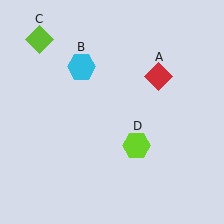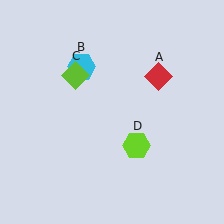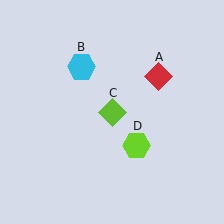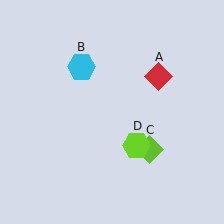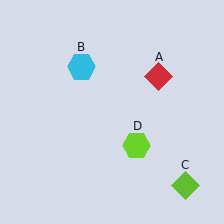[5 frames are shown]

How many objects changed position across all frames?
1 object changed position: lime diamond (object C).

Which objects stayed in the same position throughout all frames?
Red diamond (object A) and cyan hexagon (object B) and lime hexagon (object D) remained stationary.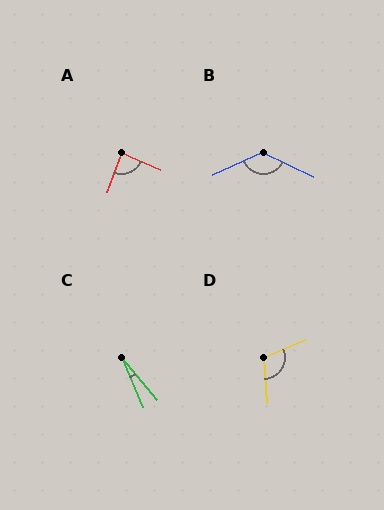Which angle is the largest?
B, at approximately 130 degrees.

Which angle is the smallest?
C, at approximately 17 degrees.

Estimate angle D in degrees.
Approximately 108 degrees.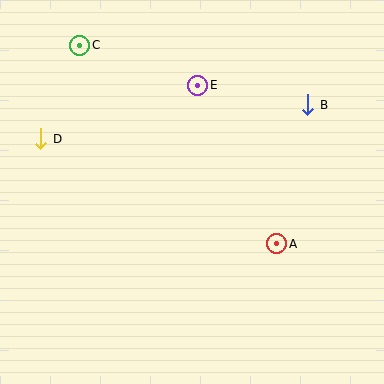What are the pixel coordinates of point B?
Point B is at (308, 105).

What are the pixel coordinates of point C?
Point C is at (80, 45).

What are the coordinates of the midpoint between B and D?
The midpoint between B and D is at (174, 122).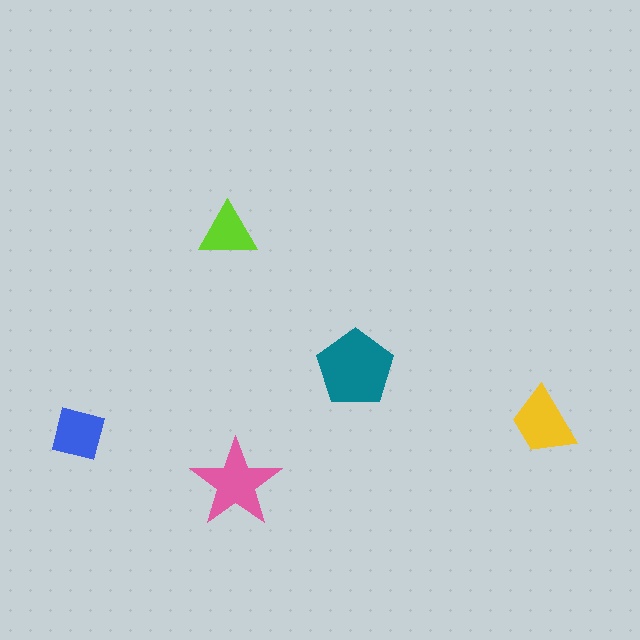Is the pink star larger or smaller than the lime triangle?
Larger.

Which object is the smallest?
The lime triangle.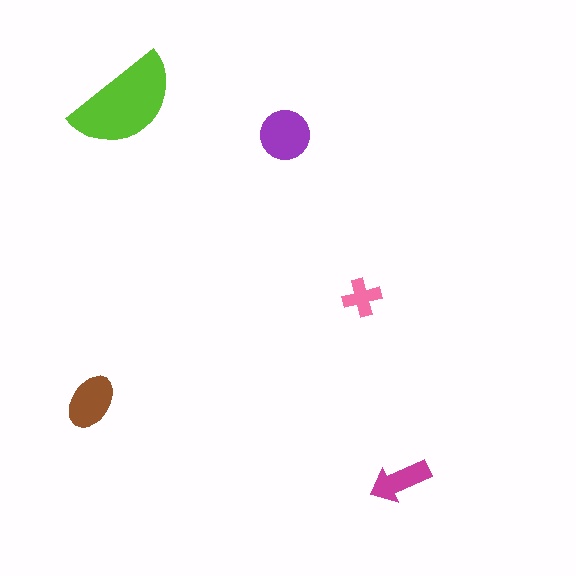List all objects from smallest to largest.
The pink cross, the magenta arrow, the brown ellipse, the purple circle, the lime semicircle.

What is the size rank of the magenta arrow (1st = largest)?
4th.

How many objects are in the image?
There are 5 objects in the image.